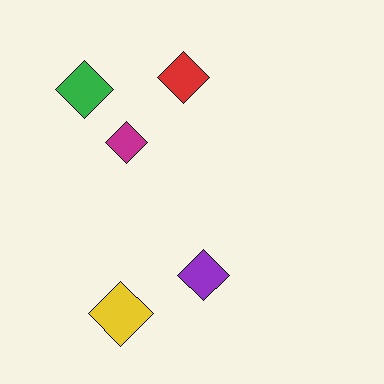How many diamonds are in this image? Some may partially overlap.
There are 5 diamonds.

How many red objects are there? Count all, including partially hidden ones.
There is 1 red object.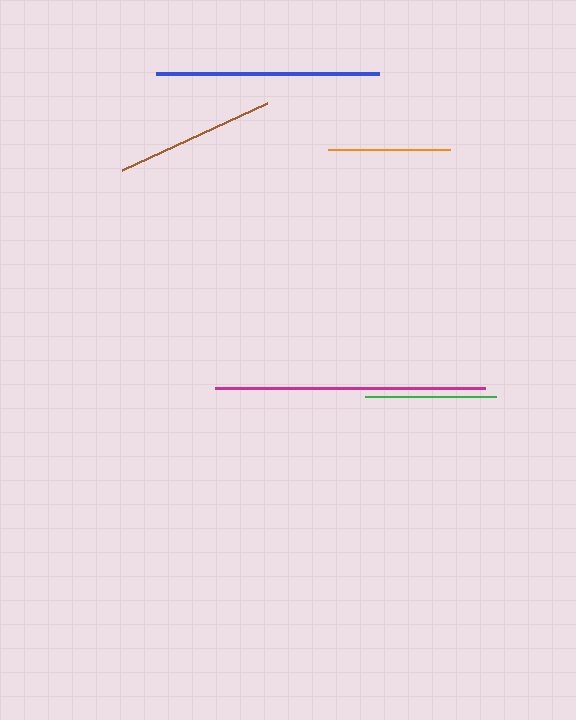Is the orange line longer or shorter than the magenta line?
The magenta line is longer than the orange line.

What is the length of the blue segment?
The blue segment is approximately 223 pixels long.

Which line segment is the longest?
The magenta line is the longest at approximately 270 pixels.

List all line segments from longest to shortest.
From longest to shortest: magenta, blue, brown, green, orange.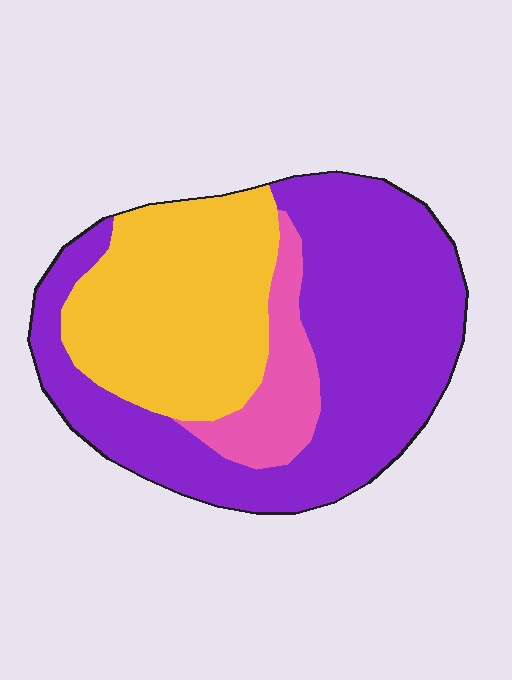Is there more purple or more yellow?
Purple.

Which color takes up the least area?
Pink, at roughly 10%.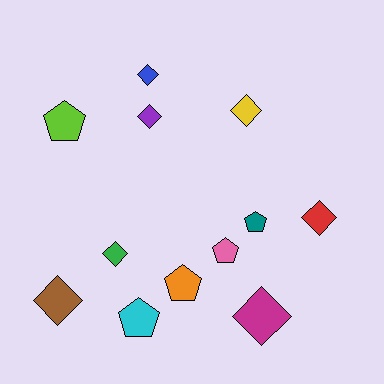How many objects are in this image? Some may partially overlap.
There are 12 objects.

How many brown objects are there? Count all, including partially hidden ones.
There is 1 brown object.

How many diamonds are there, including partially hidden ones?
There are 7 diamonds.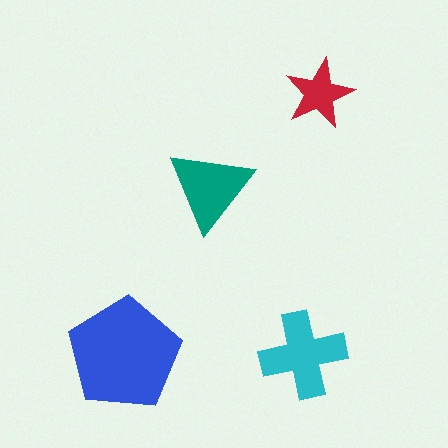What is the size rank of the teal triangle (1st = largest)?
3rd.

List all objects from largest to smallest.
The blue pentagon, the cyan cross, the teal triangle, the red star.